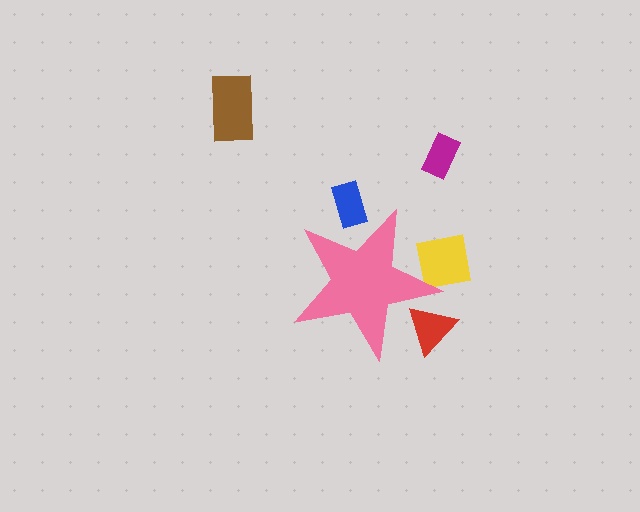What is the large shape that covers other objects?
A pink star.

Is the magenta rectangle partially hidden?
No, the magenta rectangle is fully visible.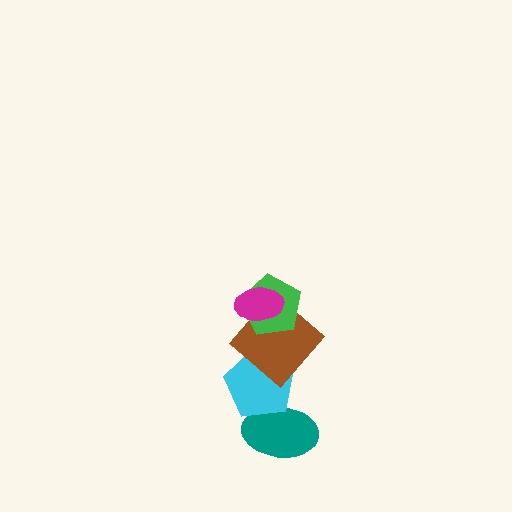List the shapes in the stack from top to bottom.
From top to bottom: the magenta ellipse, the green pentagon, the brown diamond, the cyan pentagon, the teal ellipse.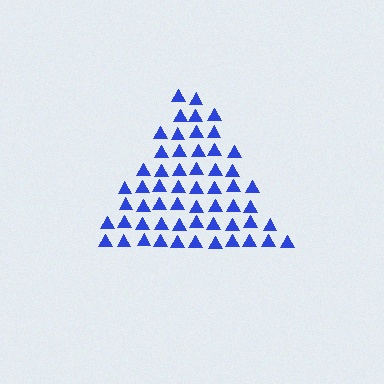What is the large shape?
The large shape is a triangle.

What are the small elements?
The small elements are triangles.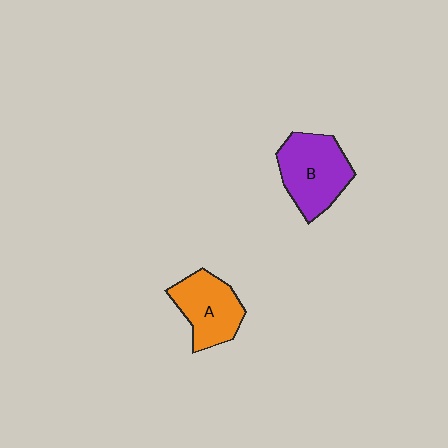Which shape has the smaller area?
Shape A (orange).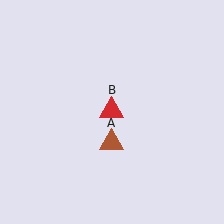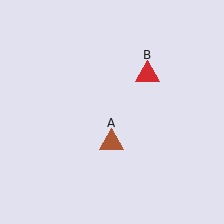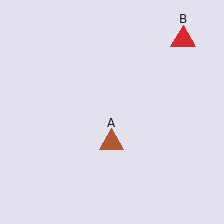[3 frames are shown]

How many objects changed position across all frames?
1 object changed position: red triangle (object B).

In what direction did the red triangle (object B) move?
The red triangle (object B) moved up and to the right.